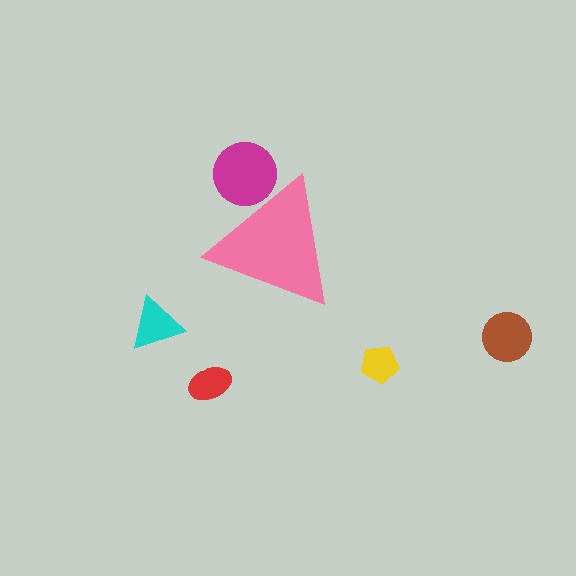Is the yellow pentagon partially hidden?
No, the yellow pentagon is fully visible.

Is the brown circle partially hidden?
No, the brown circle is fully visible.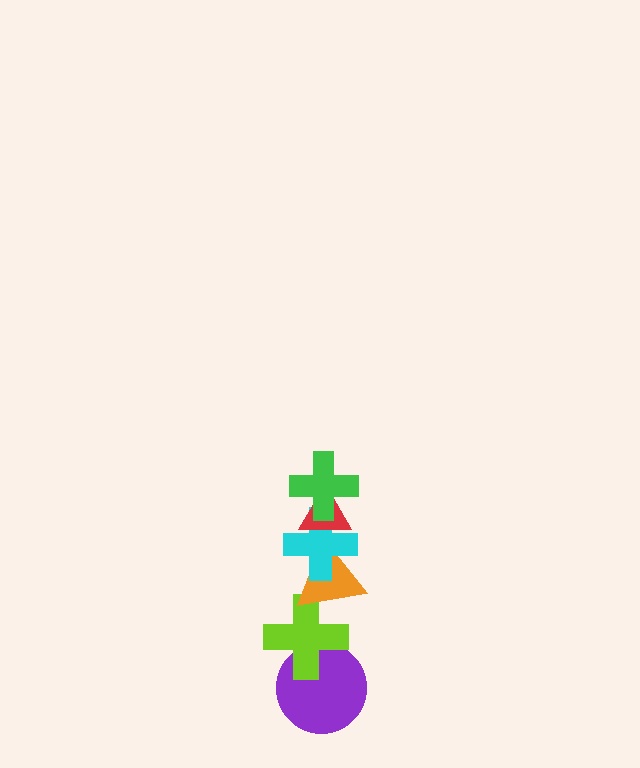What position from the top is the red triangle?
The red triangle is 2nd from the top.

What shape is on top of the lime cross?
The orange triangle is on top of the lime cross.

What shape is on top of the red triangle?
The green cross is on top of the red triangle.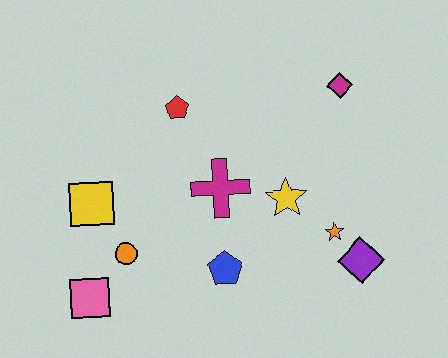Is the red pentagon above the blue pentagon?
Yes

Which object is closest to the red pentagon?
The magenta cross is closest to the red pentagon.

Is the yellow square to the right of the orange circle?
No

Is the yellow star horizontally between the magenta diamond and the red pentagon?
Yes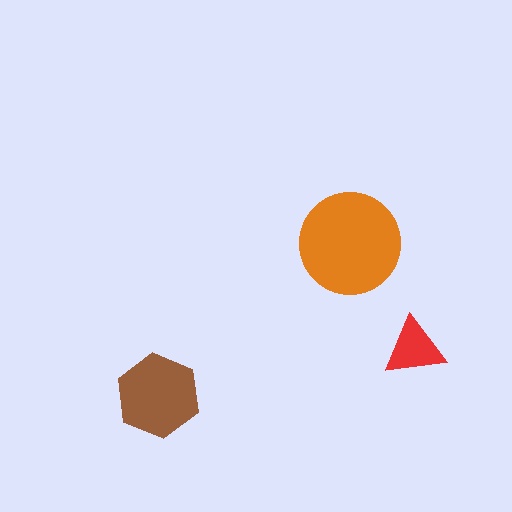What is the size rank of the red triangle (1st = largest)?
3rd.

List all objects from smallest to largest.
The red triangle, the brown hexagon, the orange circle.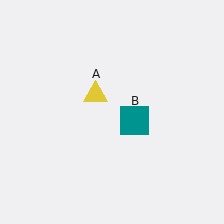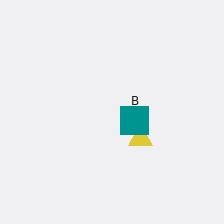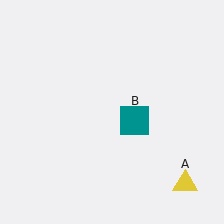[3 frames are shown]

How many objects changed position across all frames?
1 object changed position: yellow triangle (object A).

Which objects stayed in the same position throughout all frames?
Teal square (object B) remained stationary.